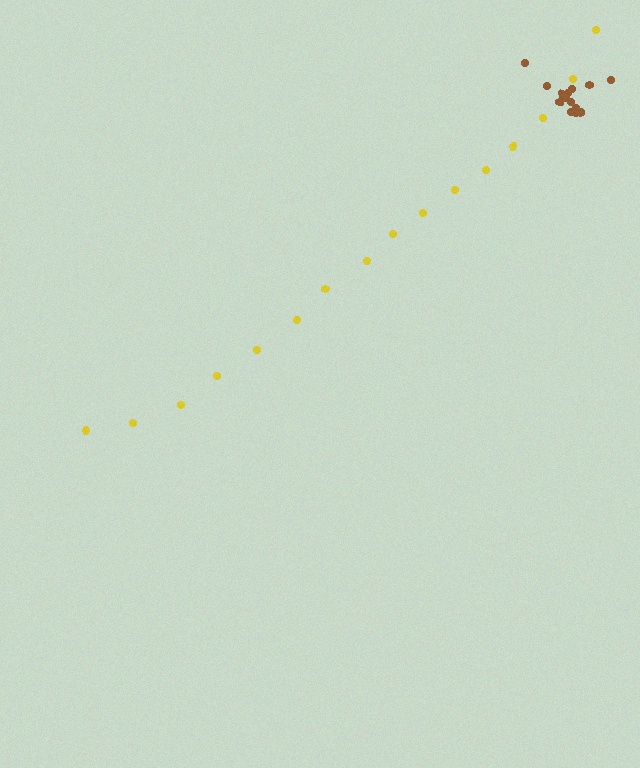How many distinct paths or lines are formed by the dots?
There are 2 distinct paths.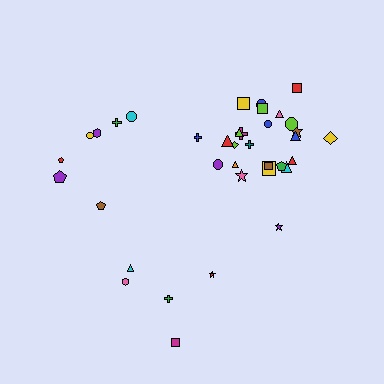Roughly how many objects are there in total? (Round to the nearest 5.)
Roughly 35 objects in total.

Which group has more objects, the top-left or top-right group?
The top-right group.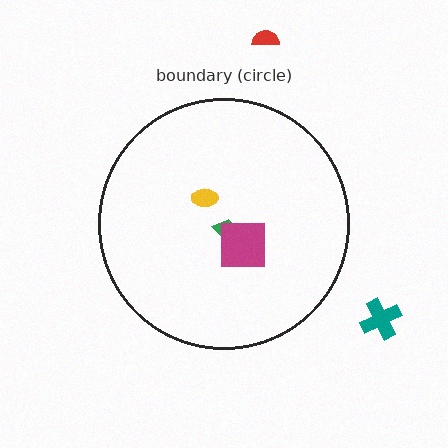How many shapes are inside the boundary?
4 inside, 2 outside.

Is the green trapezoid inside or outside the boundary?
Inside.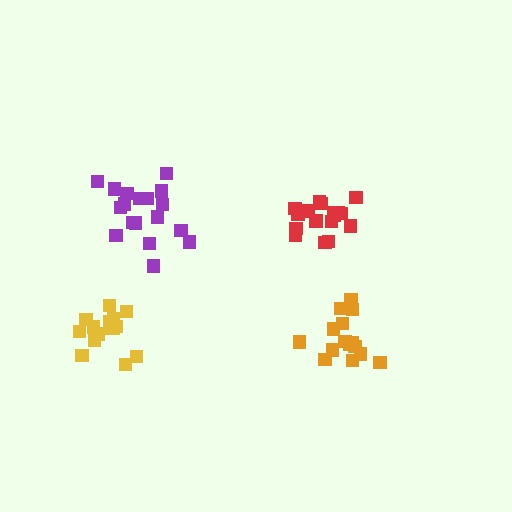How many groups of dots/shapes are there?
There are 4 groups.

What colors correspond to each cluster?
The clusters are colored: orange, purple, red, yellow.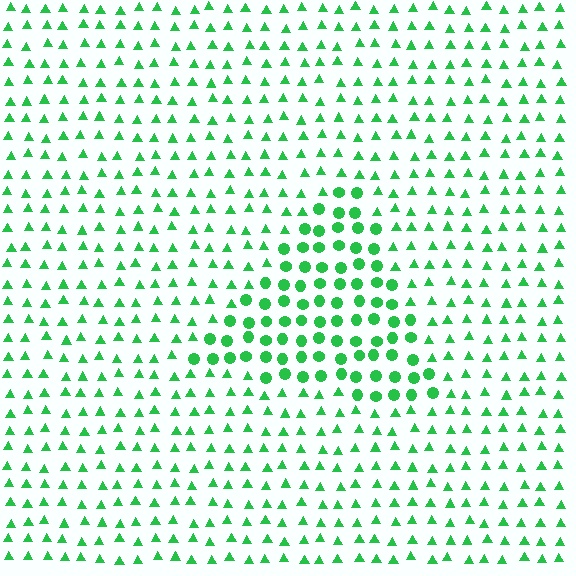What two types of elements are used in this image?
The image uses circles inside the triangle region and triangles outside it.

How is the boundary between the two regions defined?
The boundary is defined by a change in element shape: circles inside vs. triangles outside. All elements share the same color and spacing.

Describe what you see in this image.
The image is filled with small green elements arranged in a uniform grid. A triangle-shaped region contains circles, while the surrounding area contains triangles. The boundary is defined purely by the change in element shape.